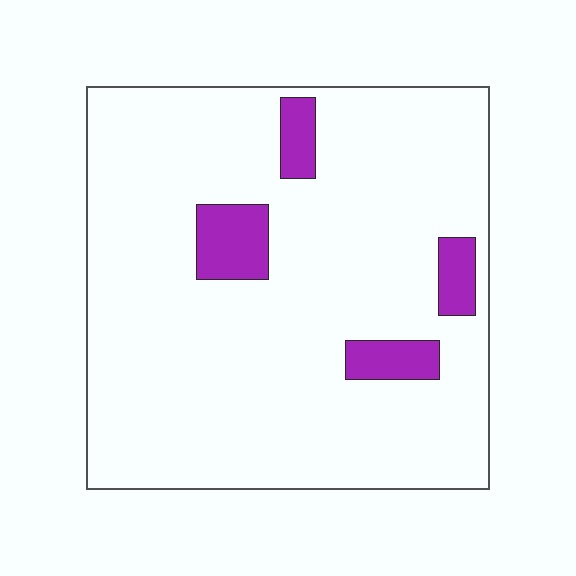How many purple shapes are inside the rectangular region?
4.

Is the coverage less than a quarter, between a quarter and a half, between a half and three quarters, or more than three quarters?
Less than a quarter.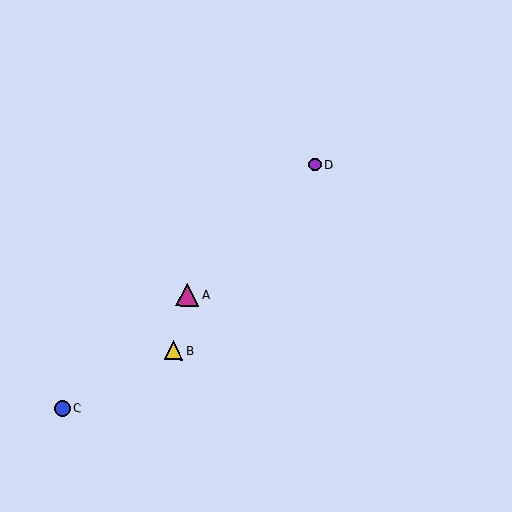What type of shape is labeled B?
Shape B is a yellow triangle.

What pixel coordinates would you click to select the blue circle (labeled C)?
Click at (62, 409) to select the blue circle C.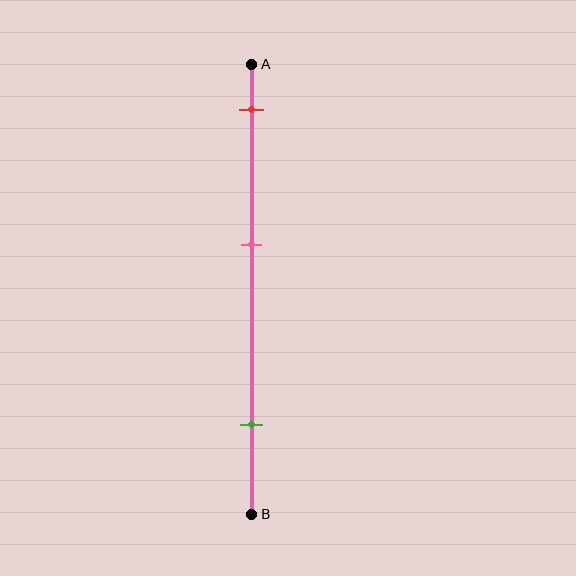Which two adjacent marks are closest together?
The red and pink marks are the closest adjacent pair.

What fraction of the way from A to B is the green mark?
The green mark is approximately 80% (0.8) of the way from A to B.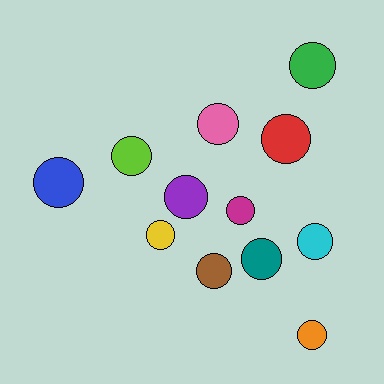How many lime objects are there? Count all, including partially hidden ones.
There is 1 lime object.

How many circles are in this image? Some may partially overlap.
There are 12 circles.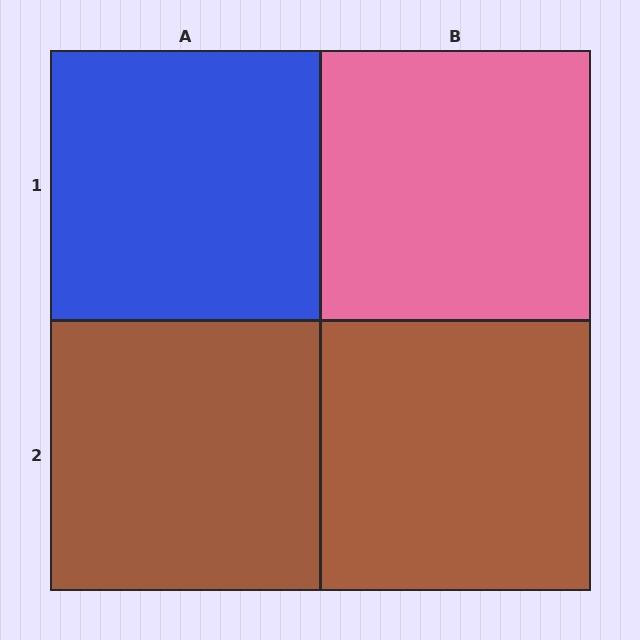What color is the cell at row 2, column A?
Brown.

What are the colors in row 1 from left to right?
Blue, pink.